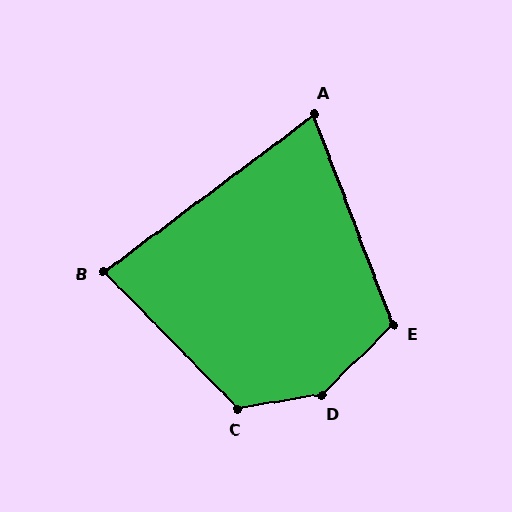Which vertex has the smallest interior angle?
A, at approximately 74 degrees.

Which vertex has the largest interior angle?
D, at approximately 145 degrees.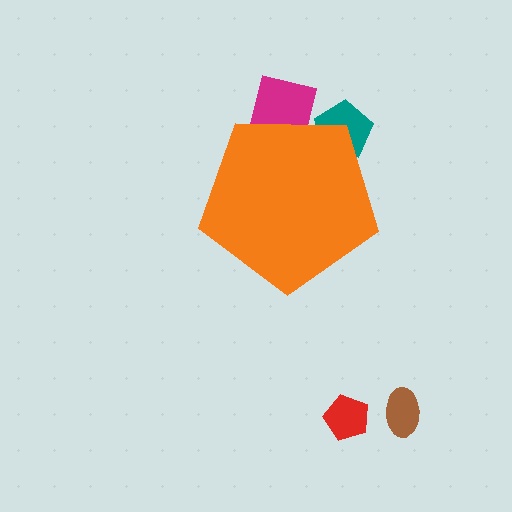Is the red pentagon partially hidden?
No, the red pentagon is fully visible.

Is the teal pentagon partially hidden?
Yes, the teal pentagon is partially hidden behind the orange pentagon.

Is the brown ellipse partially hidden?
No, the brown ellipse is fully visible.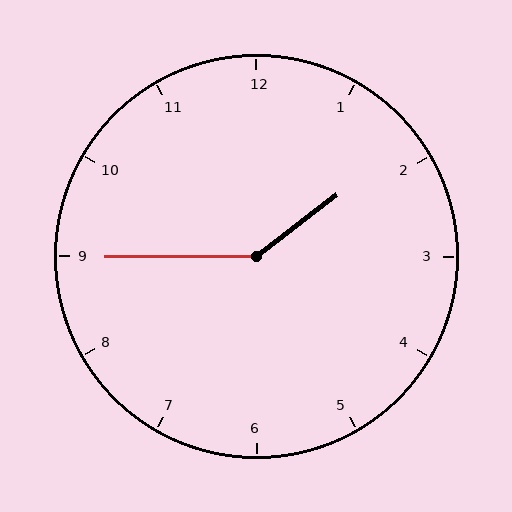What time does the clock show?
1:45.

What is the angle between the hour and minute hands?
Approximately 142 degrees.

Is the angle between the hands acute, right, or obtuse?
It is obtuse.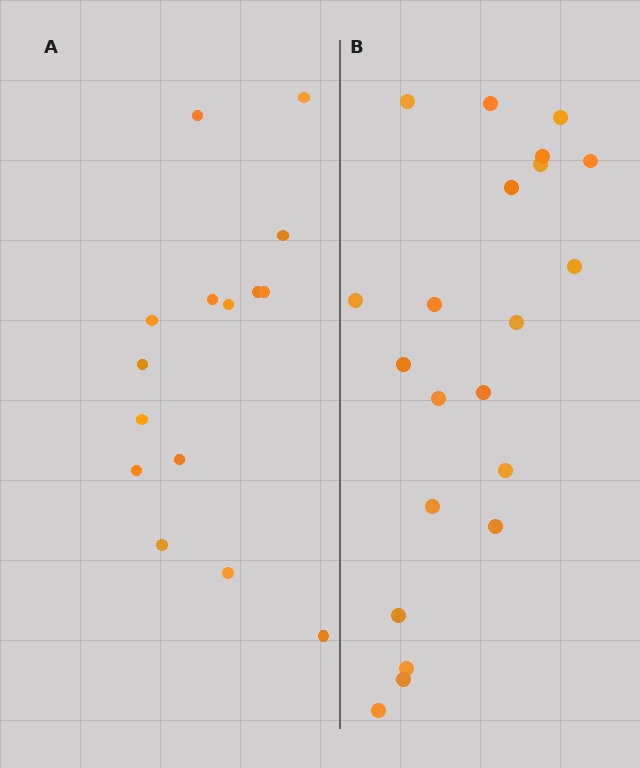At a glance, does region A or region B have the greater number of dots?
Region B (the right region) has more dots.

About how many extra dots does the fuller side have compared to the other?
Region B has about 6 more dots than region A.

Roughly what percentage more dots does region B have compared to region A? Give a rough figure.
About 40% more.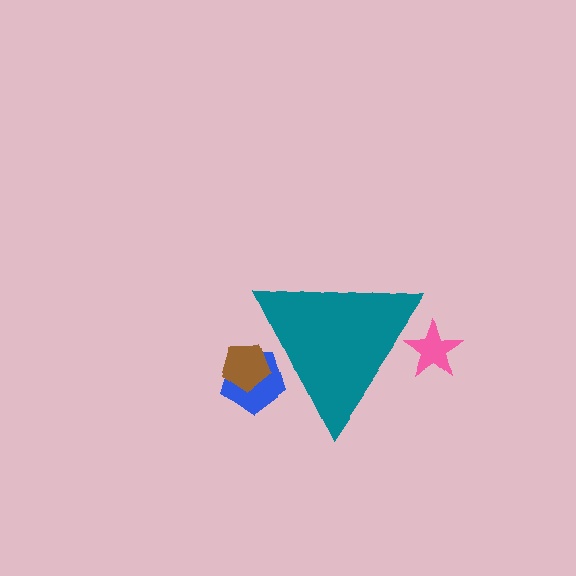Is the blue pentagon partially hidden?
Yes, the blue pentagon is partially hidden behind the teal triangle.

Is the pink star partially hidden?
Yes, the pink star is partially hidden behind the teal triangle.